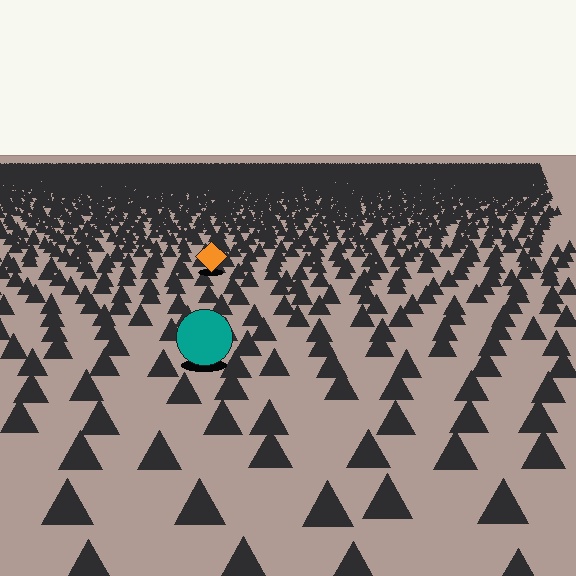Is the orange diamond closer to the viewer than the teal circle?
No. The teal circle is closer — you can tell from the texture gradient: the ground texture is coarser near it.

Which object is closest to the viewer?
The teal circle is closest. The texture marks near it are larger and more spread out.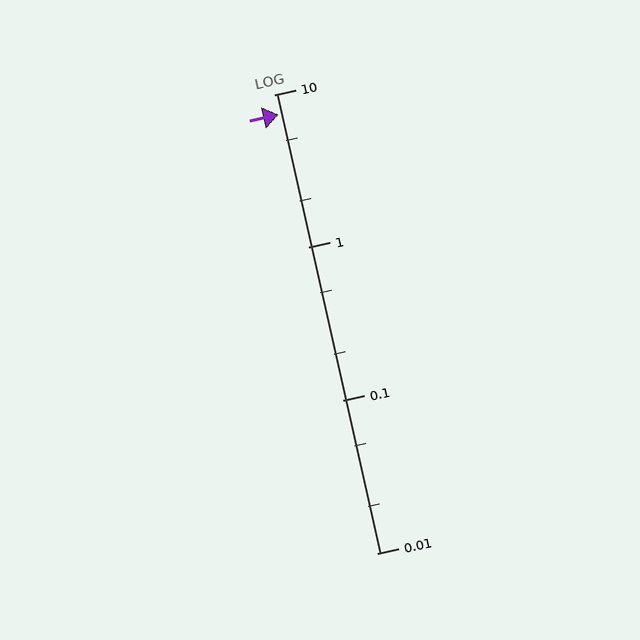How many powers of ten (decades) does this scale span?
The scale spans 3 decades, from 0.01 to 10.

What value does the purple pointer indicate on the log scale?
The pointer indicates approximately 7.4.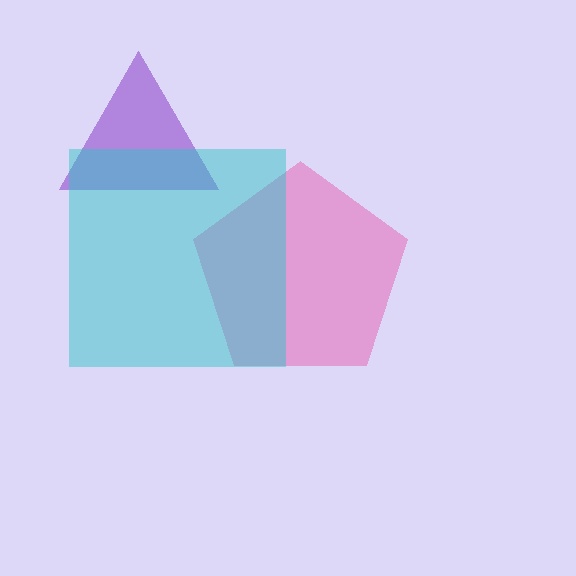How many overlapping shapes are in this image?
There are 3 overlapping shapes in the image.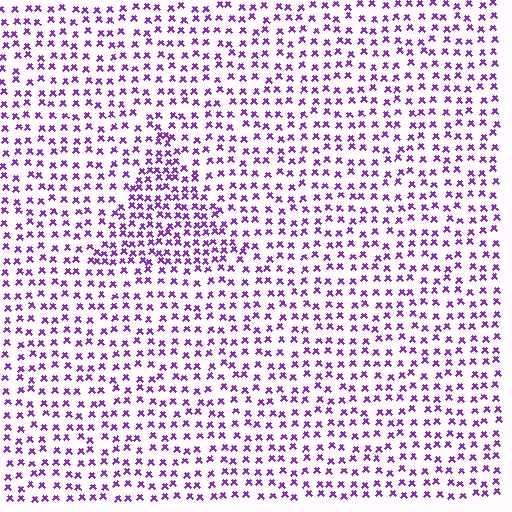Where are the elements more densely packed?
The elements are more densely packed inside the triangle boundary.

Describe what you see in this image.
The image contains small purple elements arranged at two different densities. A triangle-shaped region is visible where the elements are more densely packed than the surrounding area.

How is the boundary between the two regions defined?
The boundary is defined by a change in element density (approximately 1.7x ratio). All elements are the same color, size, and shape.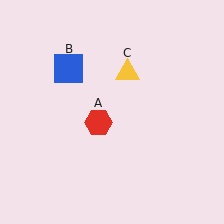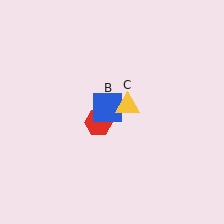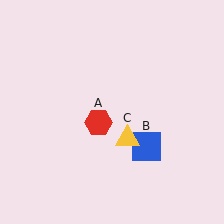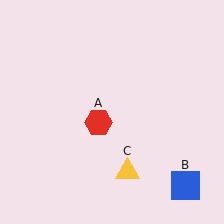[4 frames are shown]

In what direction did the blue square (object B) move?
The blue square (object B) moved down and to the right.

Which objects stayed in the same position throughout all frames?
Red hexagon (object A) remained stationary.